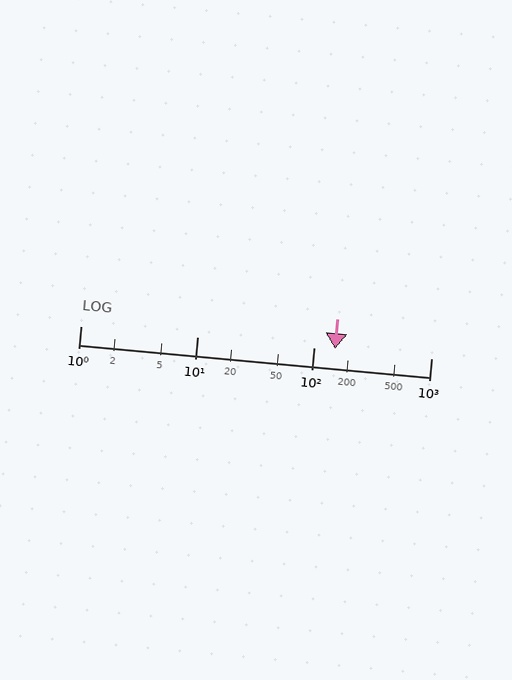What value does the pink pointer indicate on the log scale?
The pointer indicates approximately 150.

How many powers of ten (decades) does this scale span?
The scale spans 3 decades, from 1 to 1000.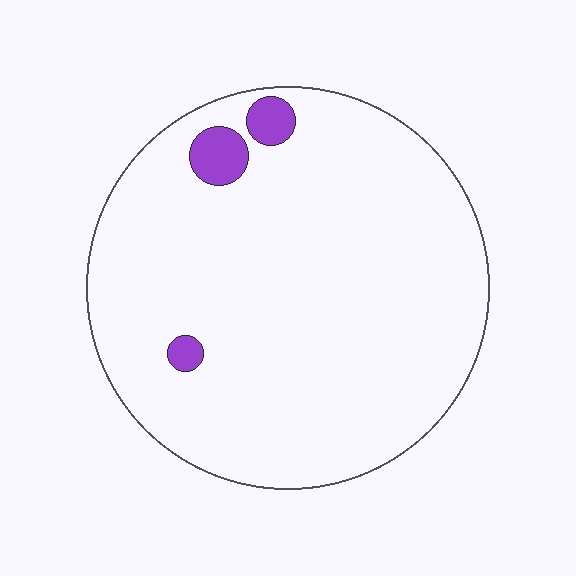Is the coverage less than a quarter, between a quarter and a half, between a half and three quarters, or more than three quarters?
Less than a quarter.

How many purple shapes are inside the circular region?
3.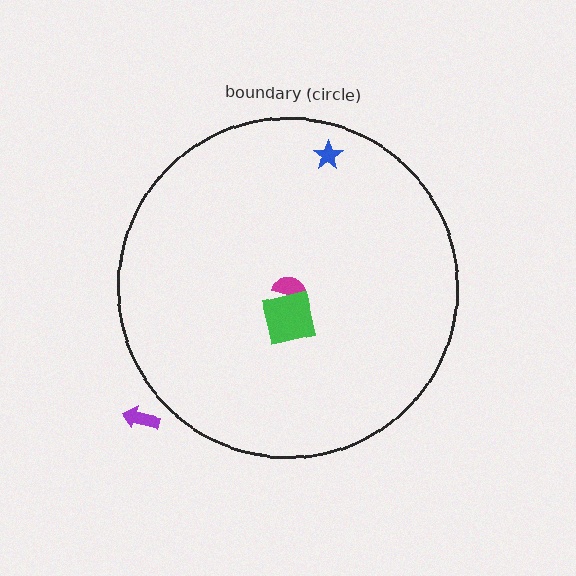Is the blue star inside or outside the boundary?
Inside.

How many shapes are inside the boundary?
3 inside, 1 outside.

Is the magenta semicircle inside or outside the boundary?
Inside.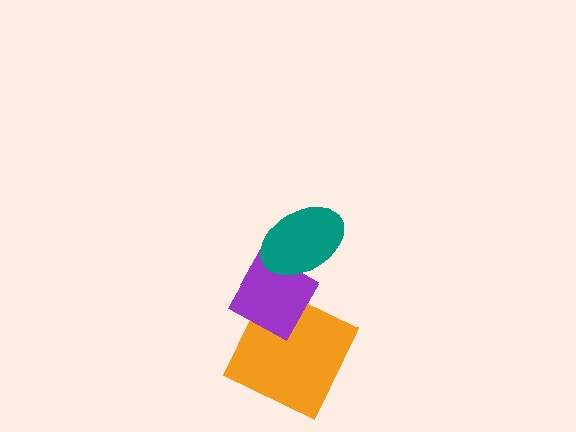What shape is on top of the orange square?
The purple diamond is on top of the orange square.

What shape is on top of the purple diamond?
The teal ellipse is on top of the purple diamond.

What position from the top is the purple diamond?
The purple diamond is 2nd from the top.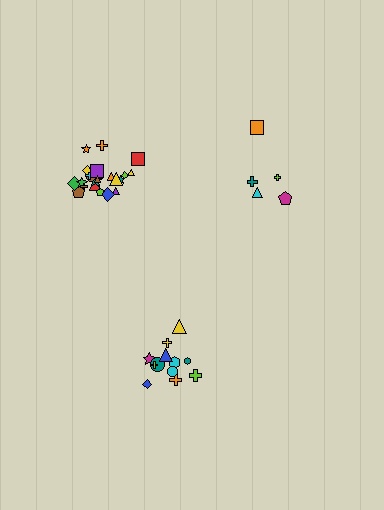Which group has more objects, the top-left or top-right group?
The top-left group.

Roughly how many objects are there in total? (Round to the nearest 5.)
Roughly 40 objects in total.